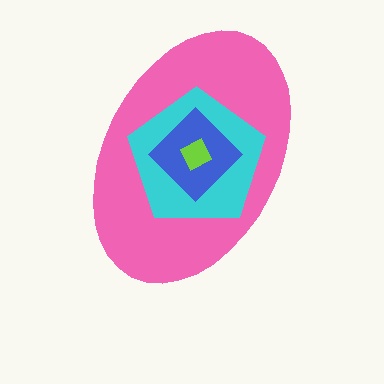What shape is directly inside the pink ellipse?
The cyan pentagon.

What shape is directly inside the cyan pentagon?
The blue diamond.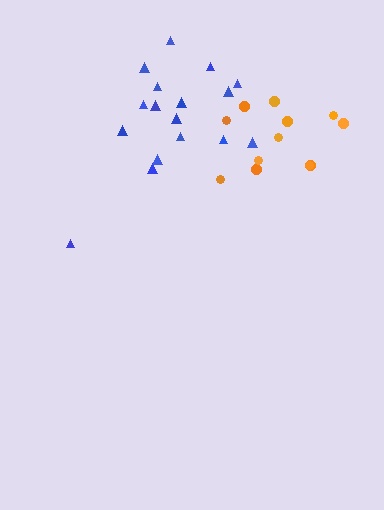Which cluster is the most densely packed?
Orange.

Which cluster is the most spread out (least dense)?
Blue.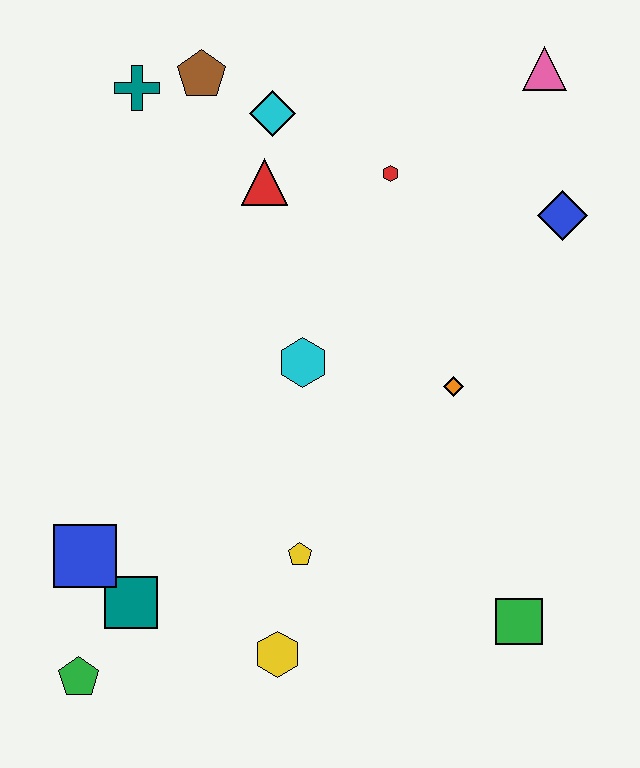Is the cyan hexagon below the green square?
No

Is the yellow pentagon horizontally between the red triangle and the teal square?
No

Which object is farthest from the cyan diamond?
The green pentagon is farthest from the cyan diamond.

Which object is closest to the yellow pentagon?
The yellow hexagon is closest to the yellow pentagon.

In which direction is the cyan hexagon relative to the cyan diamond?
The cyan hexagon is below the cyan diamond.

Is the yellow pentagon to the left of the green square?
Yes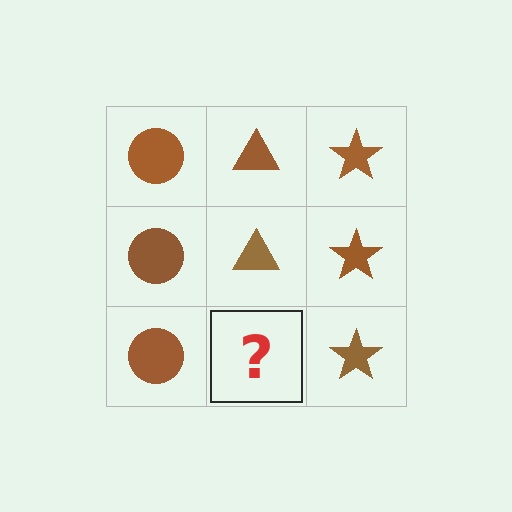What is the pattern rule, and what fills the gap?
The rule is that each column has a consistent shape. The gap should be filled with a brown triangle.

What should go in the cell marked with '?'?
The missing cell should contain a brown triangle.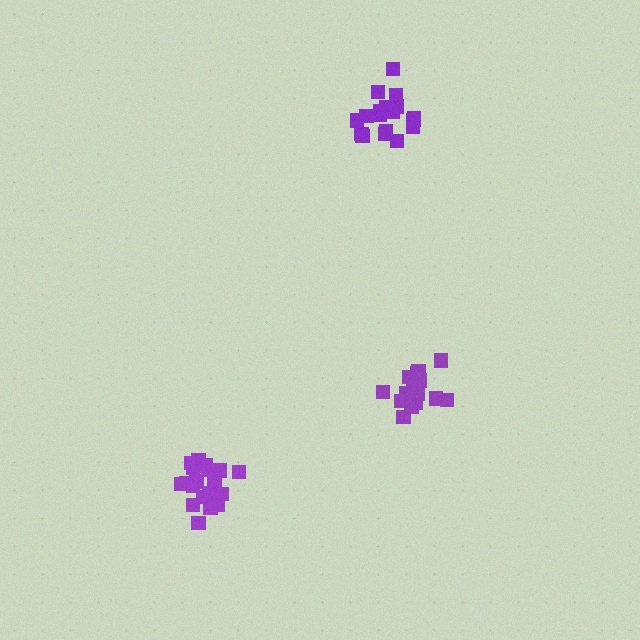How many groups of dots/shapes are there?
There are 3 groups.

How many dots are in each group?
Group 1: 18 dots, Group 2: 20 dots, Group 3: 15 dots (53 total).